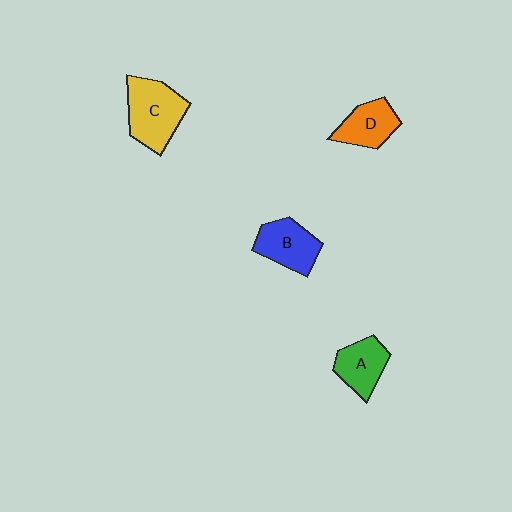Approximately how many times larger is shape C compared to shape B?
Approximately 1.3 times.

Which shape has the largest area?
Shape C (yellow).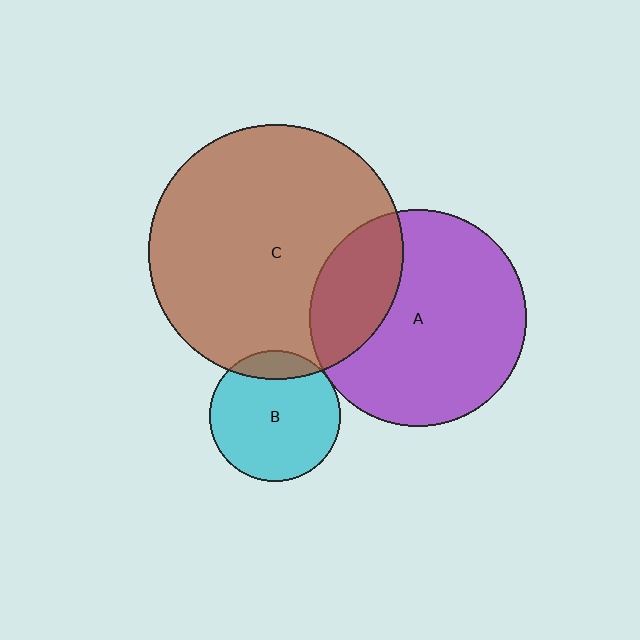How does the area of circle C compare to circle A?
Approximately 1.4 times.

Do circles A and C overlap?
Yes.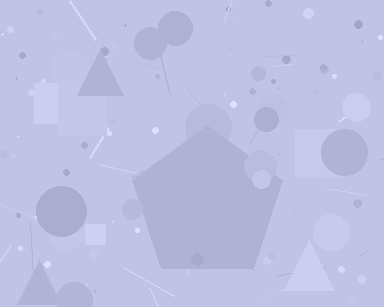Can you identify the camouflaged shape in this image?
The camouflaged shape is a pentagon.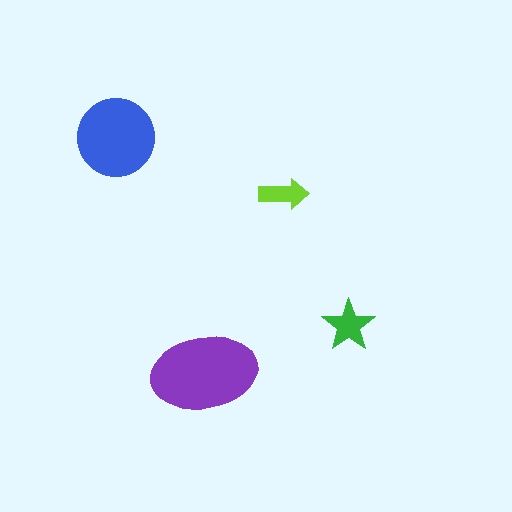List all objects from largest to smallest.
The purple ellipse, the blue circle, the green star, the lime arrow.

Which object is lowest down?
The purple ellipse is bottommost.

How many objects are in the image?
There are 4 objects in the image.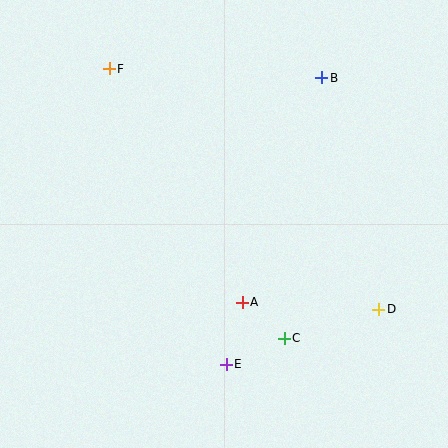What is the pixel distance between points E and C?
The distance between E and C is 63 pixels.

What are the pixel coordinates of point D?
Point D is at (379, 309).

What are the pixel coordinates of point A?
Point A is at (242, 302).